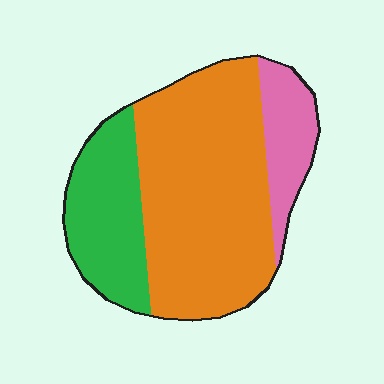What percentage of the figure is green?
Green covers about 25% of the figure.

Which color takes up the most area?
Orange, at roughly 60%.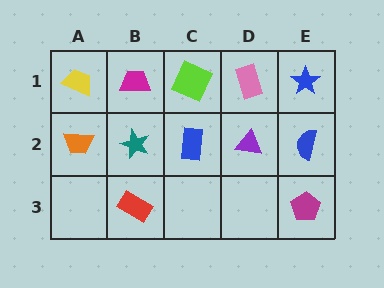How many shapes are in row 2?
5 shapes.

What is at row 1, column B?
A magenta trapezoid.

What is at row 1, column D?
A pink rectangle.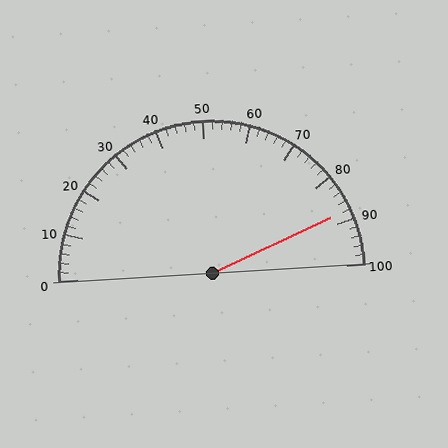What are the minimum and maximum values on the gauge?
The gauge ranges from 0 to 100.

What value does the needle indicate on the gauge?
The needle indicates approximately 88.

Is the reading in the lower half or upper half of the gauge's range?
The reading is in the upper half of the range (0 to 100).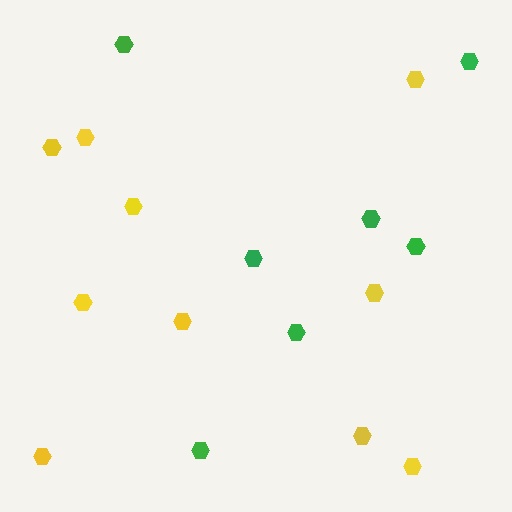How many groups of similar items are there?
There are 2 groups: one group of yellow hexagons (10) and one group of green hexagons (7).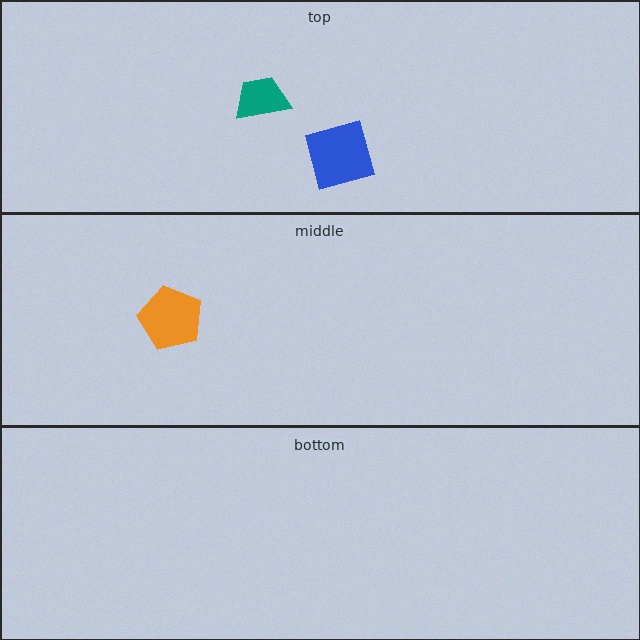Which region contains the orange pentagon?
The middle region.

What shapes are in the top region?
The teal trapezoid, the blue square.